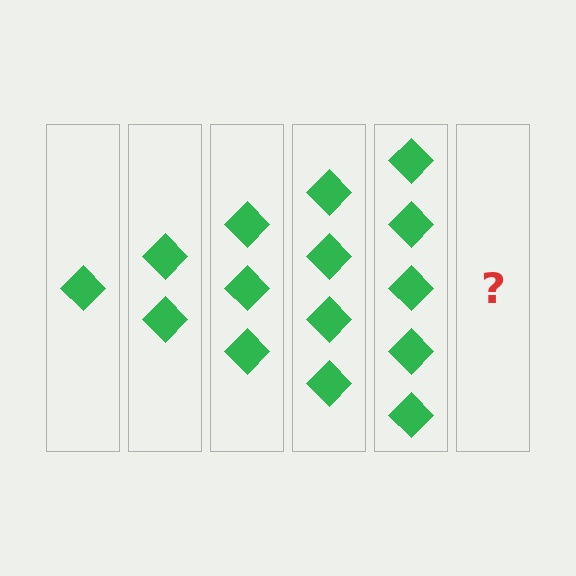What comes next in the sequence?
The next element should be 6 diamonds.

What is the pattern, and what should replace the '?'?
The pattern is that each step adds one more diamond. The '?' should be 6 diamonds.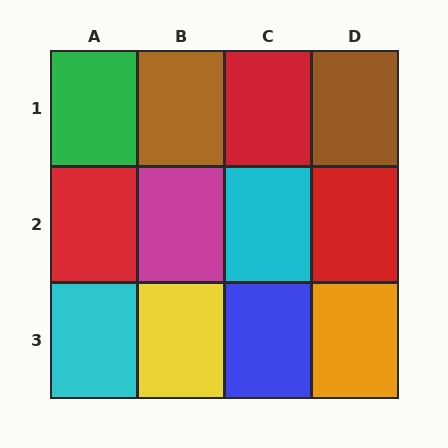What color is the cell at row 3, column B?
Yellow.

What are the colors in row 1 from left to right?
Green, brown, red, brown.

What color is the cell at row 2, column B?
Magenta.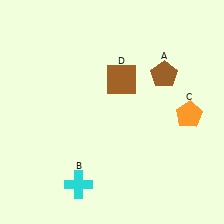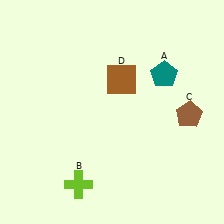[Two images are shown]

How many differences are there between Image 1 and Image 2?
There are 3 differences between the two images.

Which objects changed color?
A changed from brown to teal. B changed from cyan to lime. C changed from orange to brown.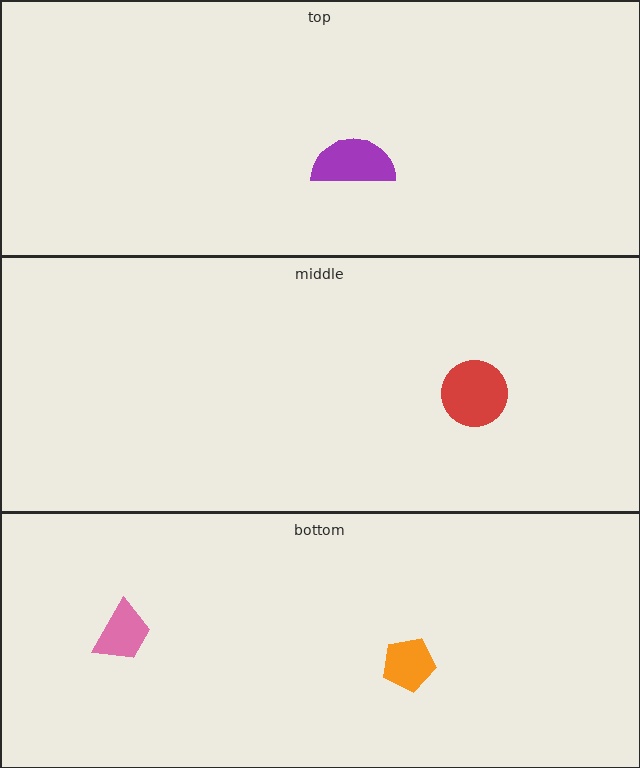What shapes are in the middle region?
The red circle.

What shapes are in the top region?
The purple semicircle.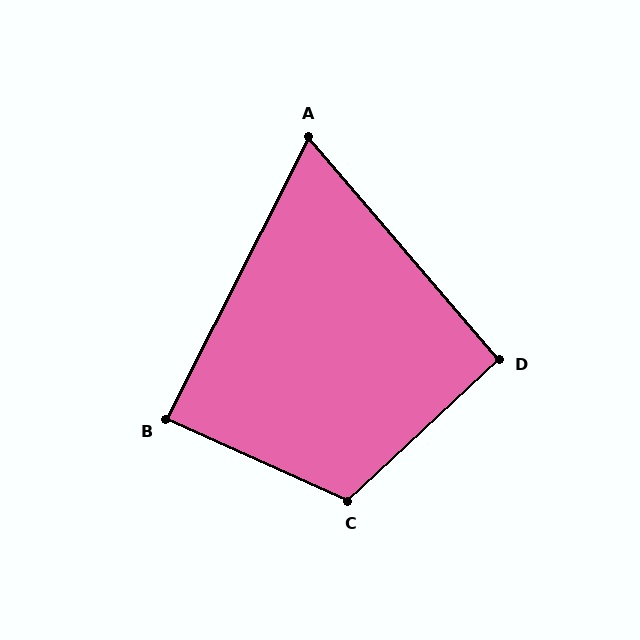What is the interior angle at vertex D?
Approximately 93 degrees (approximately right).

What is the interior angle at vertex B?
Approximately 87 degrees (approximately right).